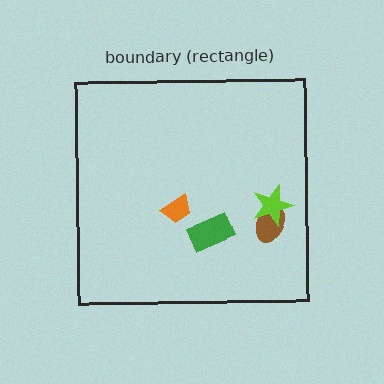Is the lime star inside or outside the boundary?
Inside.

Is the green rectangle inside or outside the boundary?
Inside.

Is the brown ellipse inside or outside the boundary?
Inside.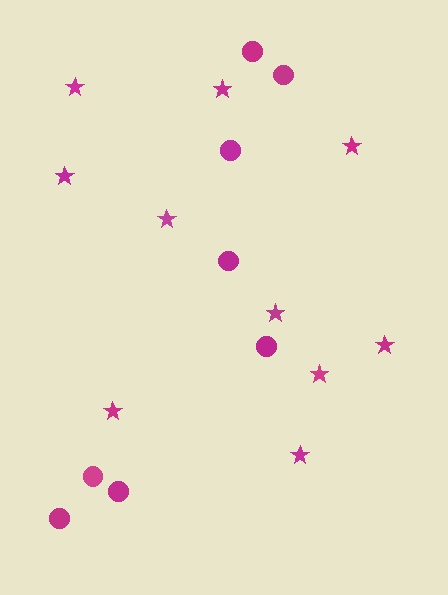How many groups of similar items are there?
There are 2 groups: one group of stars (10) and one group of circles (8).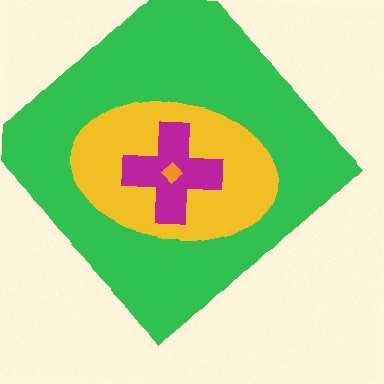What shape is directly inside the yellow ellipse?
The magenta cross.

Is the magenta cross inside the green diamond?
Yes.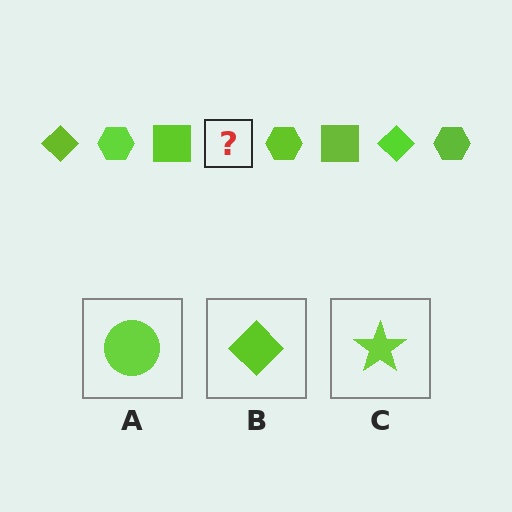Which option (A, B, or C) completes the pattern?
B.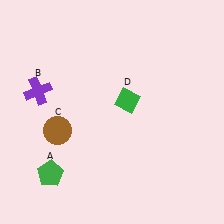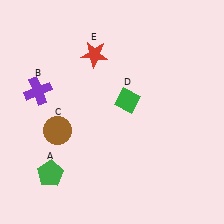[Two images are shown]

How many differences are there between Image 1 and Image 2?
There is 1 difference between the two images.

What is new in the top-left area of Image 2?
A red star (E) was added in the top-left area of Image 2.